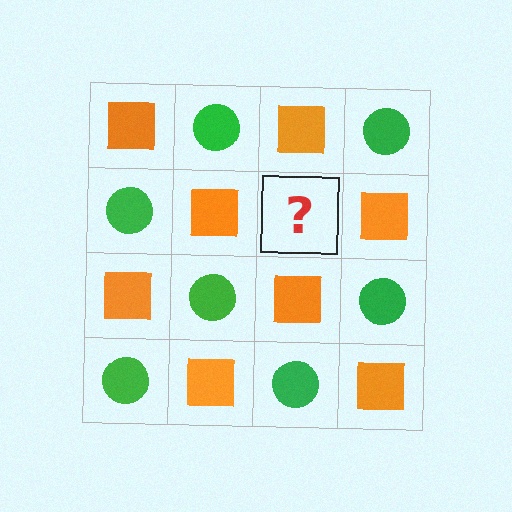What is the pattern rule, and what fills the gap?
The rule is that it alternates orange square and green circle in a checkerboard pattern. The gap should be filled with a green circle.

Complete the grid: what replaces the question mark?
The question mark should be replaced with a green circle.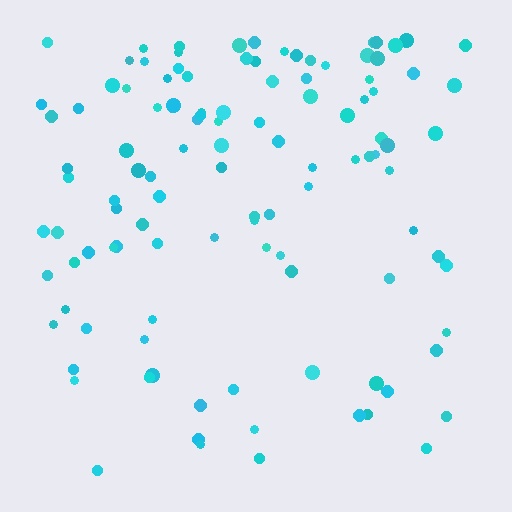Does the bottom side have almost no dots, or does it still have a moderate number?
Still a moderate number, just noticeably fewer than the top.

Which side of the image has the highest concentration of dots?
The top.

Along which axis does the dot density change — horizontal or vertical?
Vertical.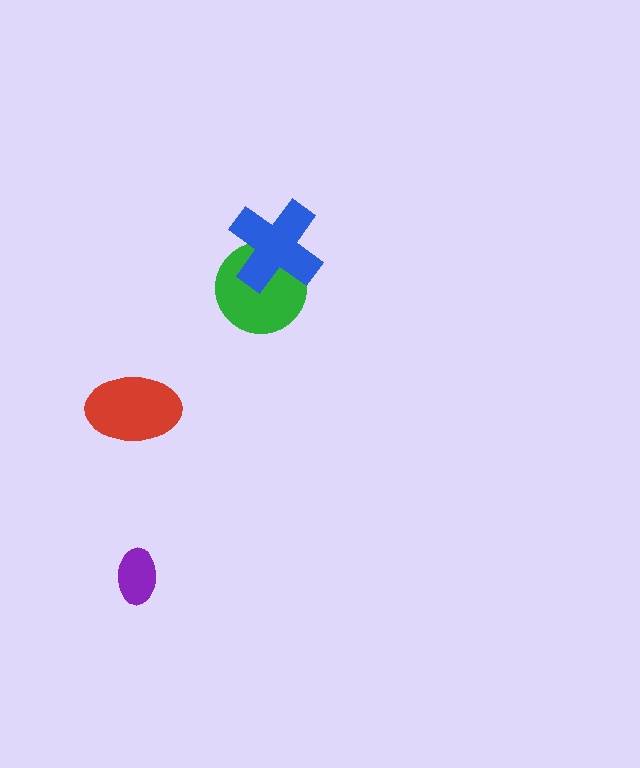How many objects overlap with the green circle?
1 object overlaps with the green circle.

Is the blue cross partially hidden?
No, no other shape covers it.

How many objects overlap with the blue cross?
1 object overlaps with the blue cross.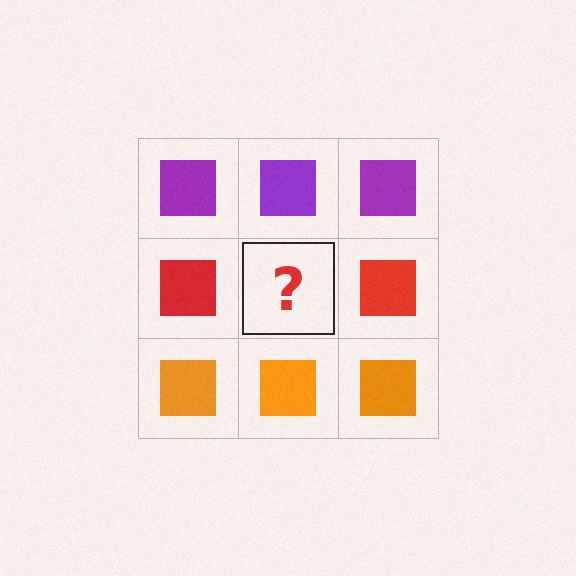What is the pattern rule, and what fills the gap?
The rule is that each row has a consistent color. The gap should be filled with a red square.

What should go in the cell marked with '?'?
The missing cell should contain a red square.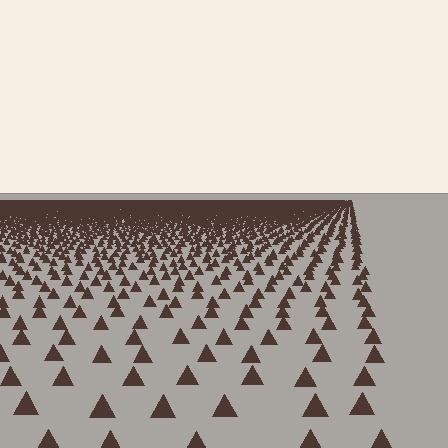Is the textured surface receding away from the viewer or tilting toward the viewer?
The surface is receding away from the viewer. Texture elements get smaller and denser toward the top.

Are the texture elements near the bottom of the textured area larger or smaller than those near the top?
Larger. Near the bottom, elements are closer to the viewer and appear at a bigger on-screen size.